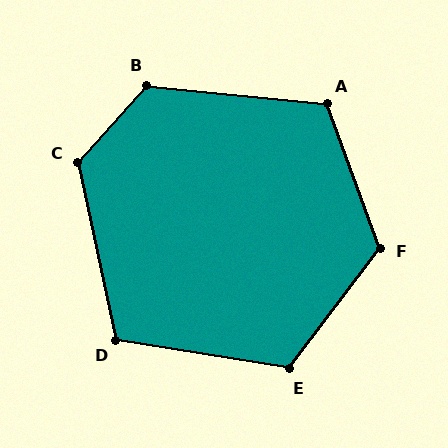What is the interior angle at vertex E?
Approximately 118 degrees (obtuse).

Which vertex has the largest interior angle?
B, at approximately 126 degrees.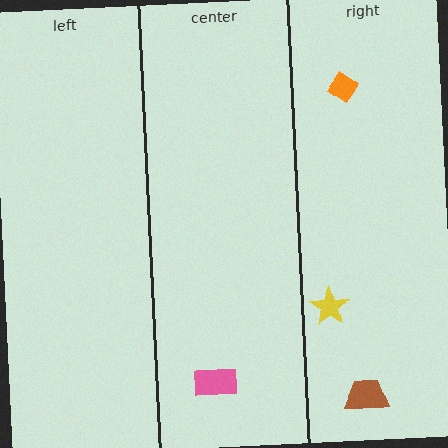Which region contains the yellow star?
The right region.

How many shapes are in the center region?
1.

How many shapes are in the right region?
3.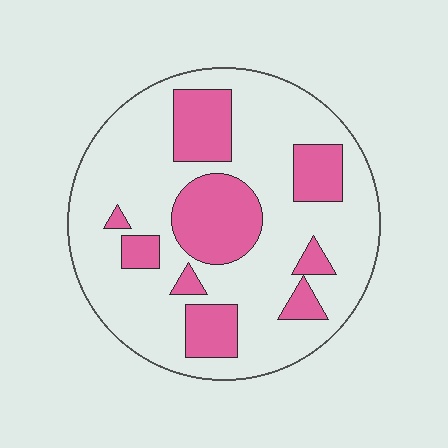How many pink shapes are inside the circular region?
9.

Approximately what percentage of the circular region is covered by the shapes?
Approximately 25%.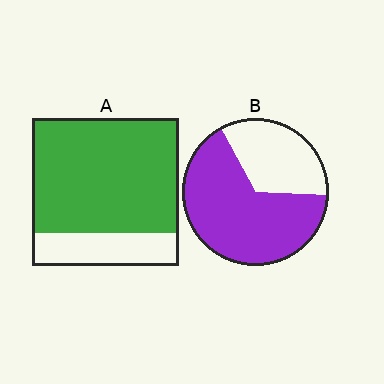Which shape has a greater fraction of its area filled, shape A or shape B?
Shape A.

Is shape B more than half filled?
Yes.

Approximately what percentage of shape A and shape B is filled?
A is approximately 80% and B is approximately 65%.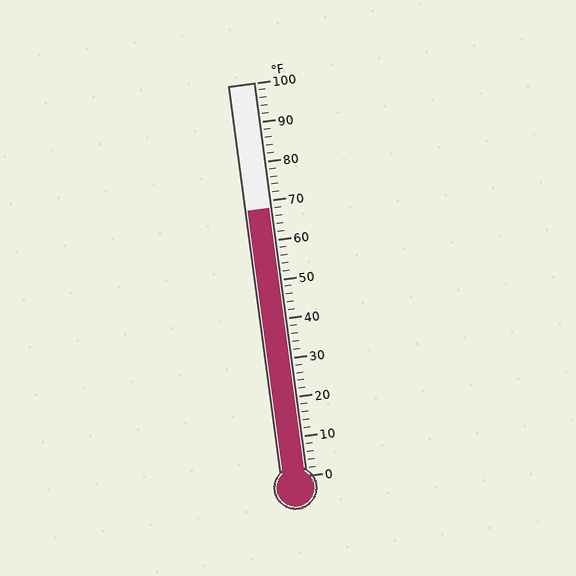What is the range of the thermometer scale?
The thermometer scale ranges from 0°F to 100°F.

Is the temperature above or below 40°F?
The temperature is above 40°F.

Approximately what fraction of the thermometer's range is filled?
The thermometer is filled to approximately 70% of its range.